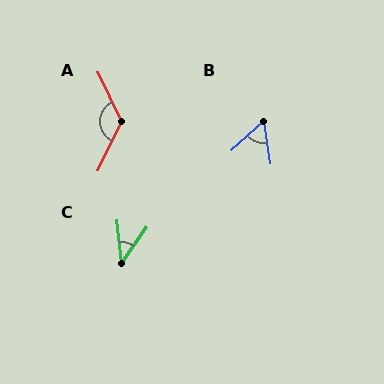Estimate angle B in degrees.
Approximately 56 degrees.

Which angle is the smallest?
C, at approximately 41 degrees.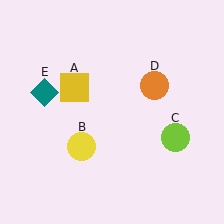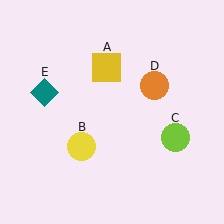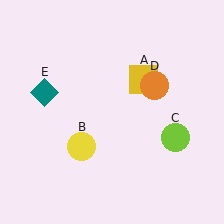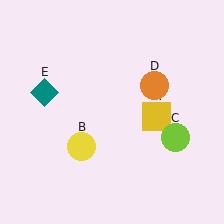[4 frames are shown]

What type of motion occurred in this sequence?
The yellow square (object A) rotated clockwise around the center of the scene.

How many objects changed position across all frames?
1 object changed position: yellow square (object A).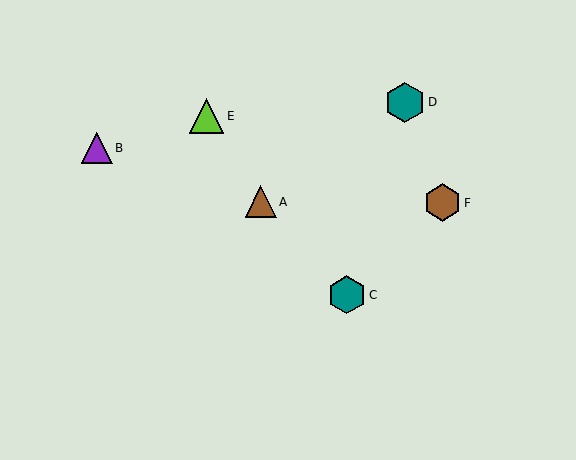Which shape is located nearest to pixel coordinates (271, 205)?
The brown triangle (labeled A) at (261, 202) is nearest to that location.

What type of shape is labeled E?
Shape E is a lime triangle.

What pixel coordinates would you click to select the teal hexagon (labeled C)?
Click at (347, 295) to select the teal hexagon C.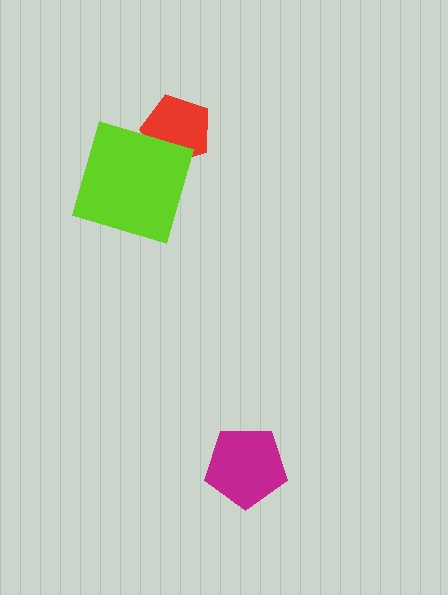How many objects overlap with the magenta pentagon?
0 objects overlap with the magenta pentagon.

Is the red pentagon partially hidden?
Yes, it is partially covered by another shape.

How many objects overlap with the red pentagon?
1 object overlaps with the red pentagon.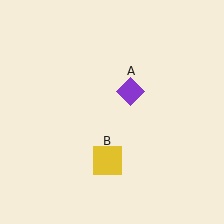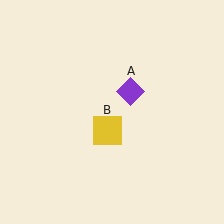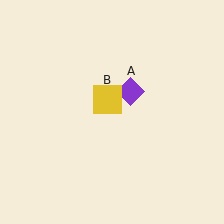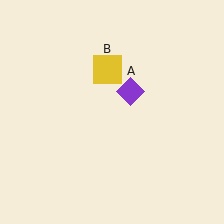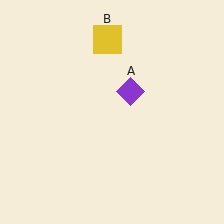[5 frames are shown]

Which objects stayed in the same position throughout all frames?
Purple diamond (object A) remained stationary.